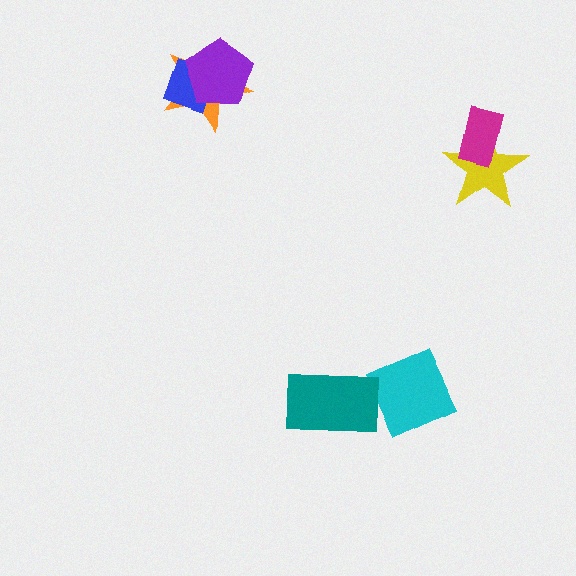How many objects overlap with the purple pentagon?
2 objects overlap with the purple pentagon.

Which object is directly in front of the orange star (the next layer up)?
The blue diamond is directly in front of the orange star.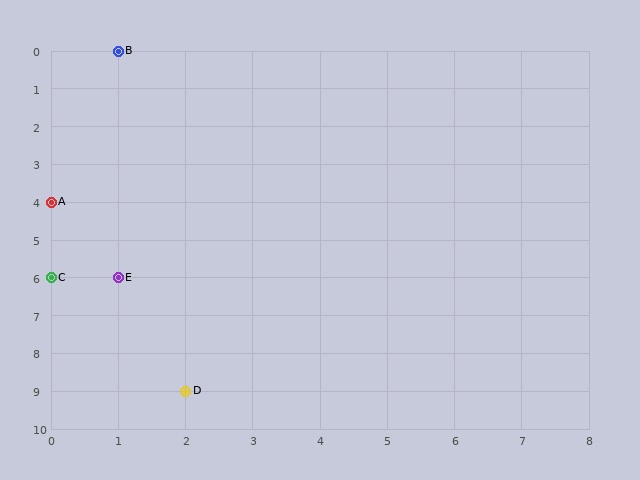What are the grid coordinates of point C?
Point C is at grid coordinates (0, 6).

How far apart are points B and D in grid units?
Points B and D are 1 column and 9 rows apart (about 9.1 grid units diagonally).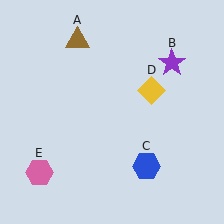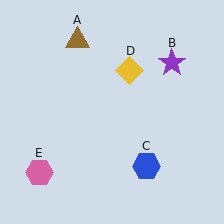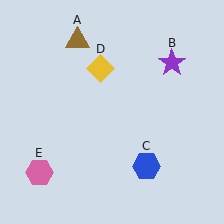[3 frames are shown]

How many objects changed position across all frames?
1 object changed position: yellow diamond (object D).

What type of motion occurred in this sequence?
The yellow diamond (object D) rotated counterclockwise around the center of the scene.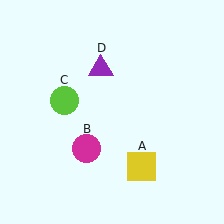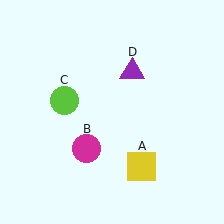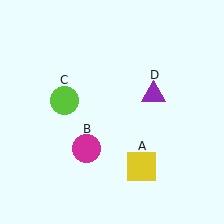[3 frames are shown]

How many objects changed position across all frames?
1 object changed position: purple triangle (object D).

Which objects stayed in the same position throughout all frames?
Yellow square (object A) and magenta circle (object B) and lime circle (object C) remained stationary.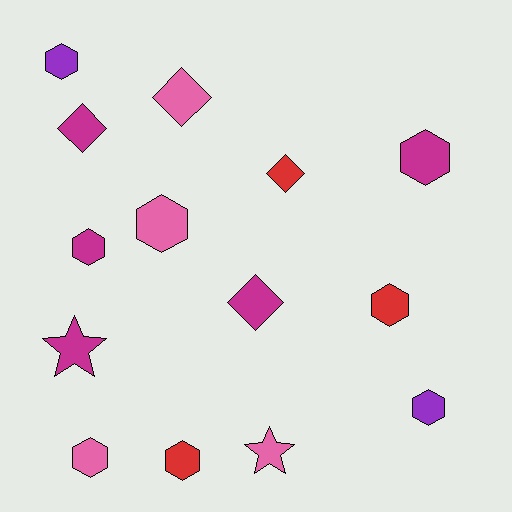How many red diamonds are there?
There is 1 red diamond.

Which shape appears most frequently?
Hexagon, with 8 objects.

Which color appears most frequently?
Magenta, with 5 objects.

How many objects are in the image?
There are 14 objects.